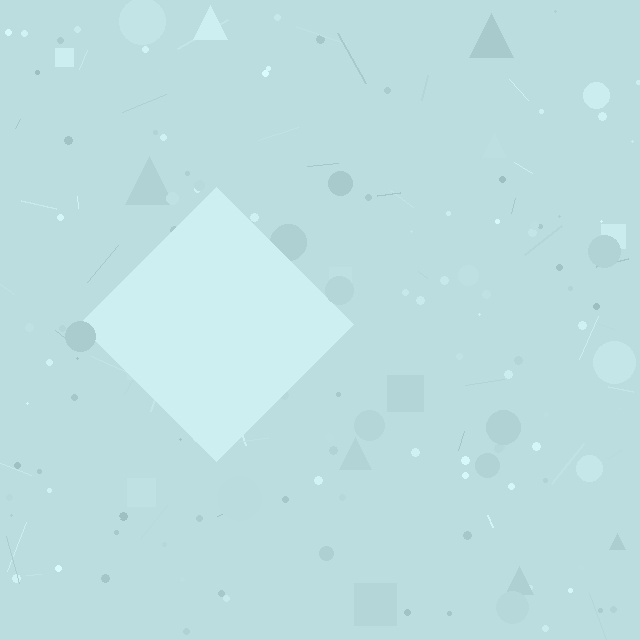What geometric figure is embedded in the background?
A diamond is embedded in the background.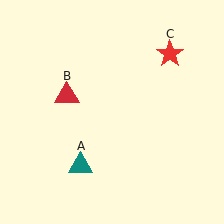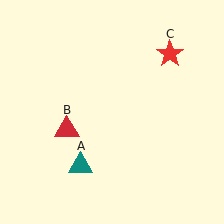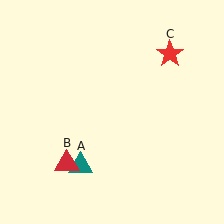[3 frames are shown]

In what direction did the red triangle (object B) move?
The red triangle (object B) moved down.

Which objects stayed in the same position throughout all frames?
Teal triangle (object A) and red star (object C) remained stationary.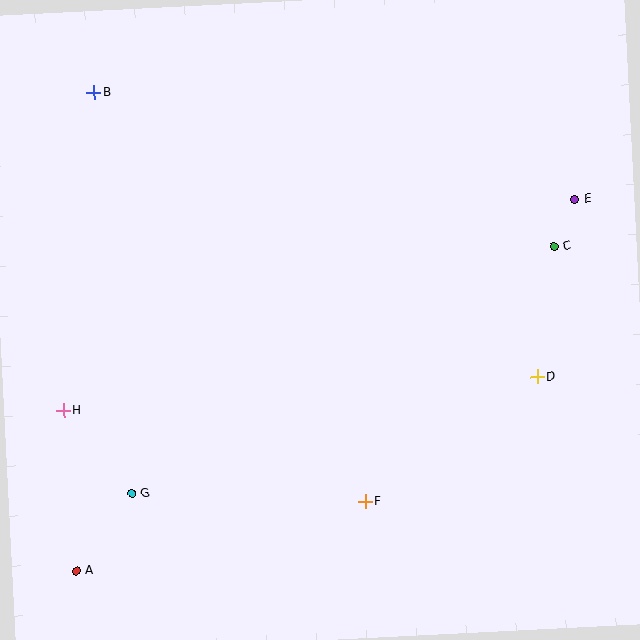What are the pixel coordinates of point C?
Point C is at (554, 246).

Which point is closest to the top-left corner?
Point B is closest to the top-left corner.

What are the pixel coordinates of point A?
Point A is at (76, 571).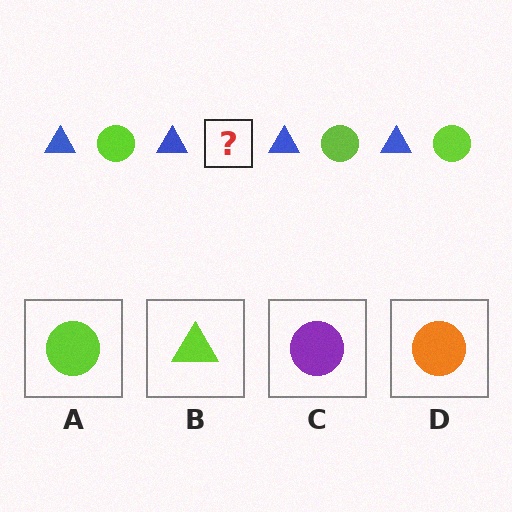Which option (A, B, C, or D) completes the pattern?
A.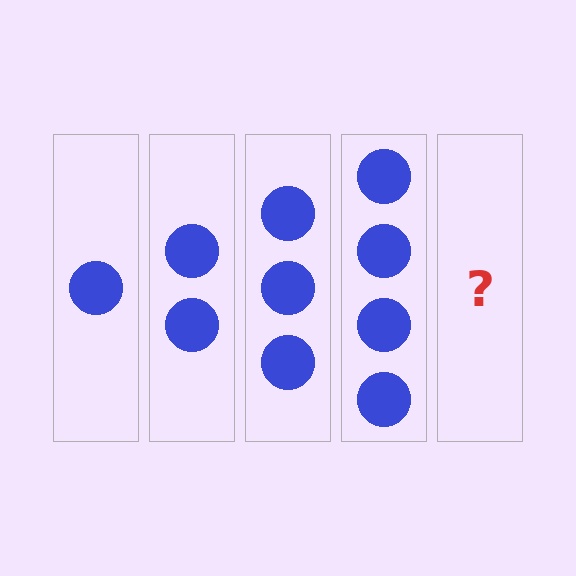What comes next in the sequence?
The next element should be 5 circles.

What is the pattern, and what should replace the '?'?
The pattern is that each step adds one more circle. The '?' should be 5 circles.